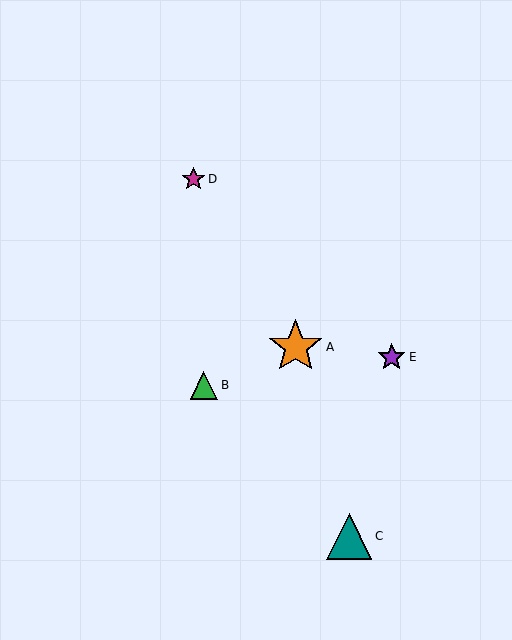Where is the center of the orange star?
The center of the orange star is at (296, 347).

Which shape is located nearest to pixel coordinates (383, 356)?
The purple star (labeled E) at (392, 357) is nearest to that location.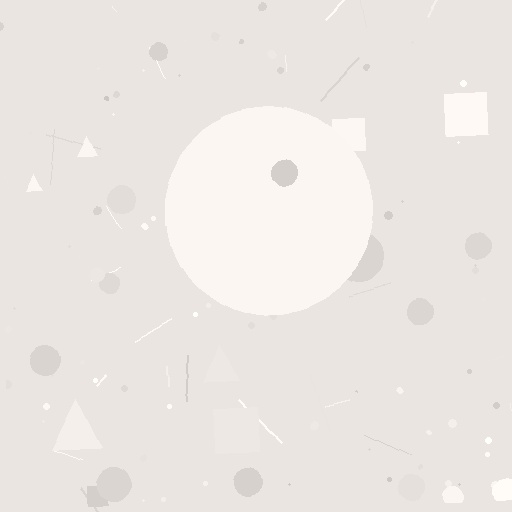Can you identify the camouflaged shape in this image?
The camouflaged shape is a circle.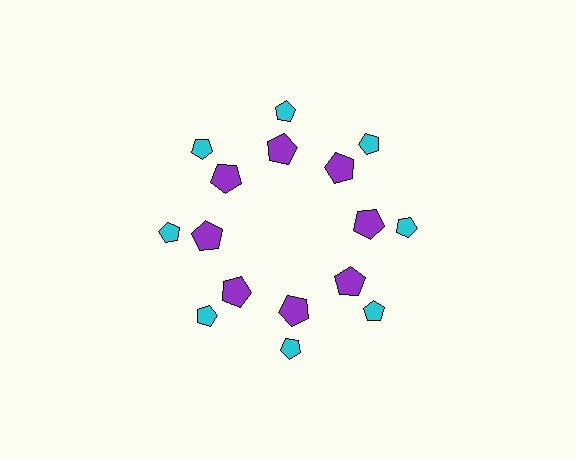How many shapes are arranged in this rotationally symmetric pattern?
There are 16 shapes, arranged in 8 groups of 2.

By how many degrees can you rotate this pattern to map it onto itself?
The pattern maps onto itself every 45 degrees of rotation.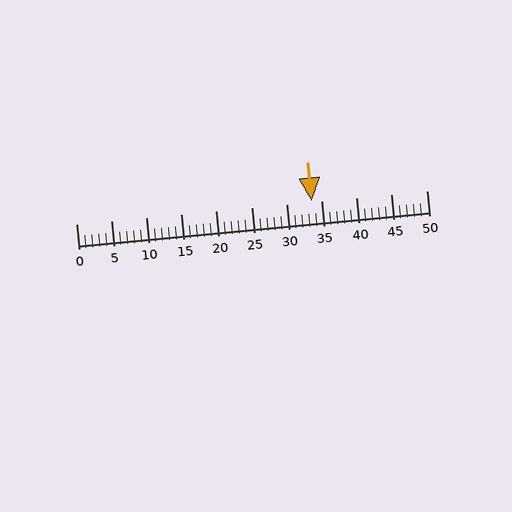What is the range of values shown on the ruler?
The ruler shows values from 0 to 50.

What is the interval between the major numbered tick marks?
The major tick marks are spaced 5 units apart.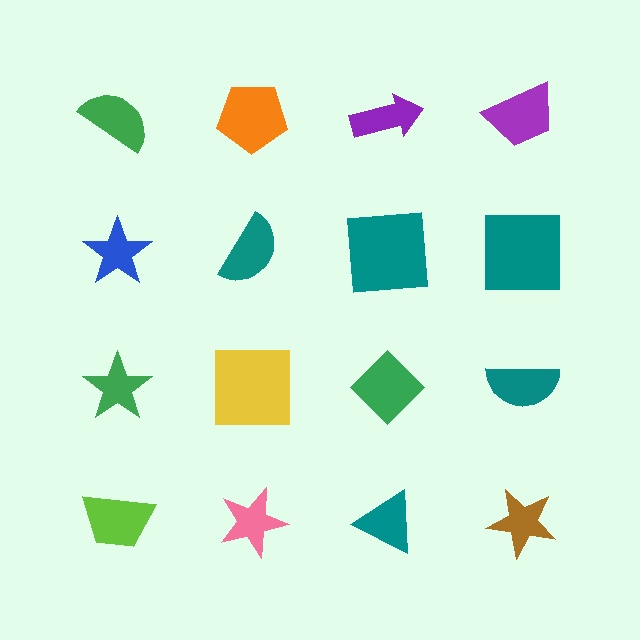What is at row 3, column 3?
A green diamond.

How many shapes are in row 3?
4 shapes.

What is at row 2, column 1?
A blue star.